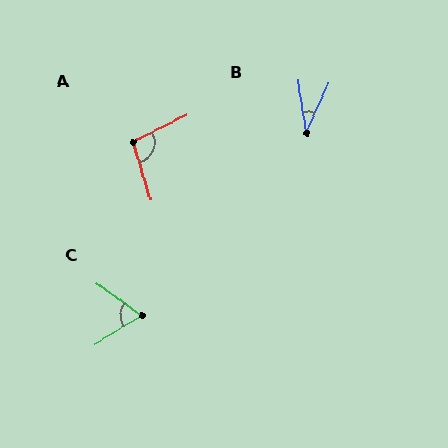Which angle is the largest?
A, at approximately 101 degrees.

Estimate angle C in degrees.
Approximately 68 degrees.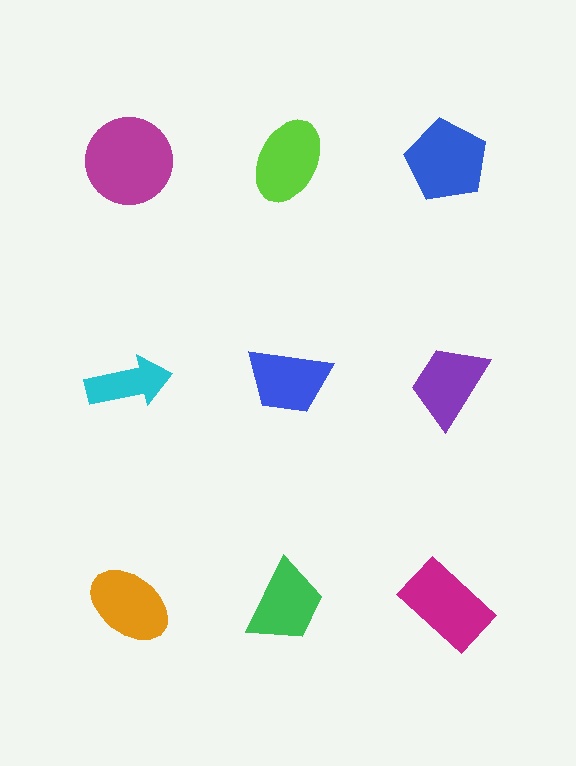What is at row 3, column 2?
A green trapezoid.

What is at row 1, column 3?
A blue pentagon.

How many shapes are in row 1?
3 shapes.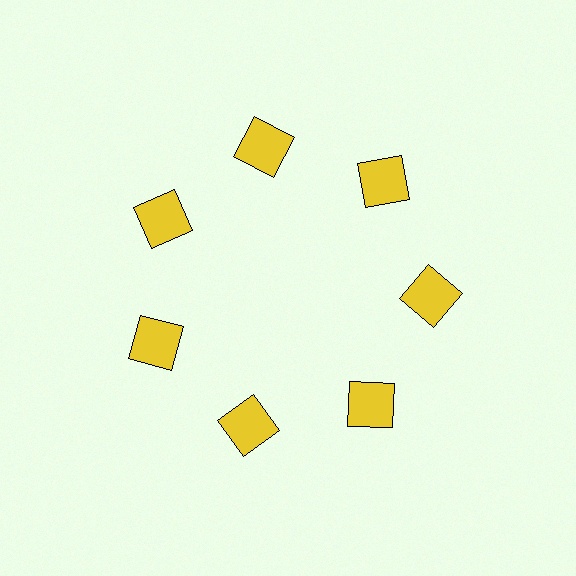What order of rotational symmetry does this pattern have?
This pattern has 7-fold rotational symmetry.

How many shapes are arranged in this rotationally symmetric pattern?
There are 7 shapes, arranged in 7 groups of 1.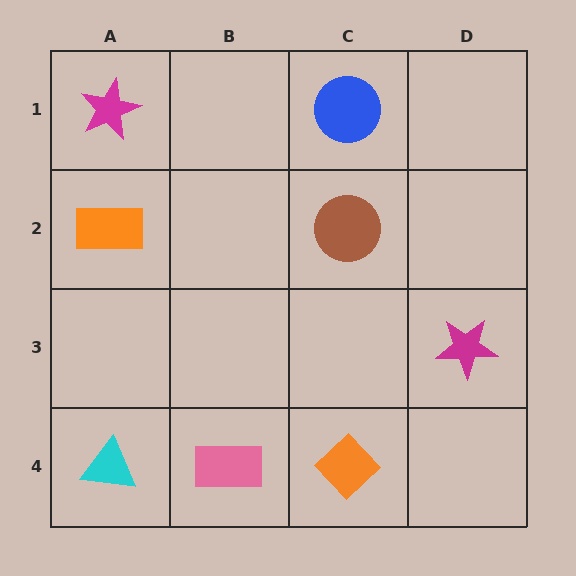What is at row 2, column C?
A brown circle.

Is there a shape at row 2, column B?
No, that cell is empty.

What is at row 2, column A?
An orange rectangle.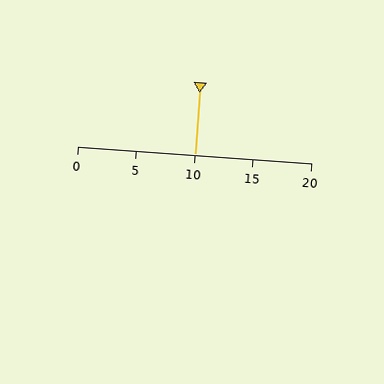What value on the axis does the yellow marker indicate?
The marker indicates approximately 10.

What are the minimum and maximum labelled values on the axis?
The axis runs from 0 to 20.